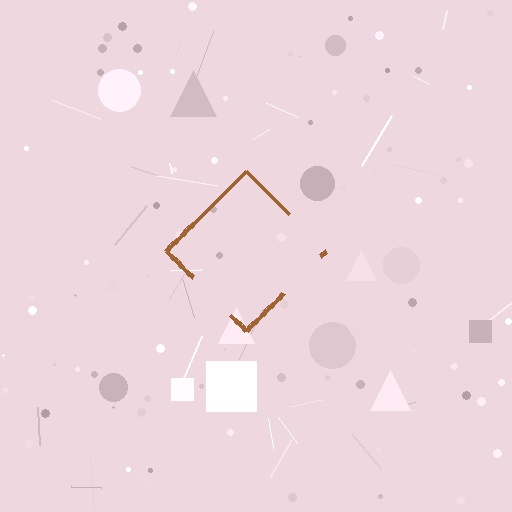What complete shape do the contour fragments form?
The contour fragments form a diamond.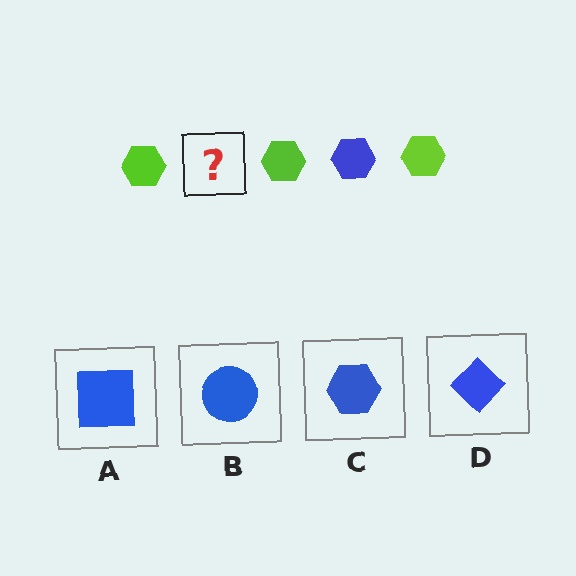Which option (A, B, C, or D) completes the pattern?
C.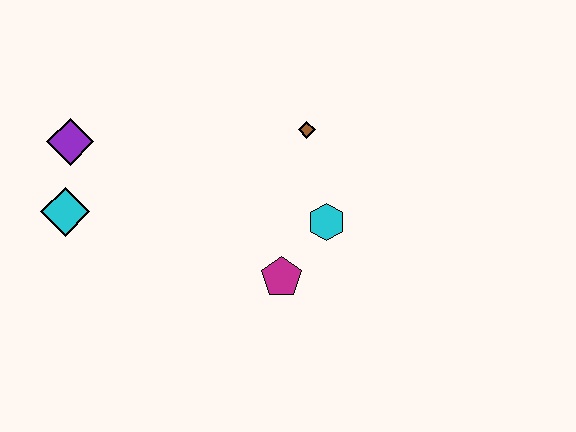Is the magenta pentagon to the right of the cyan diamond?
Yes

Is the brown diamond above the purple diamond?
Yes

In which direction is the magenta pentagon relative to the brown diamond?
The magenta pentagon is below the brown diamond.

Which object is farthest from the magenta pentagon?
The purple diamond is farthest from the magenta pentagon.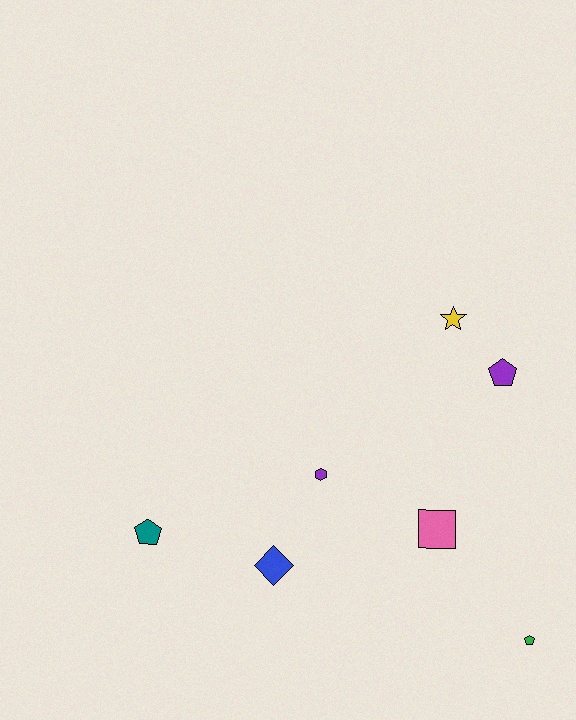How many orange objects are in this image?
There are no orange objects.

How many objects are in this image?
There are 7 objects.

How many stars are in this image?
There is 1 star.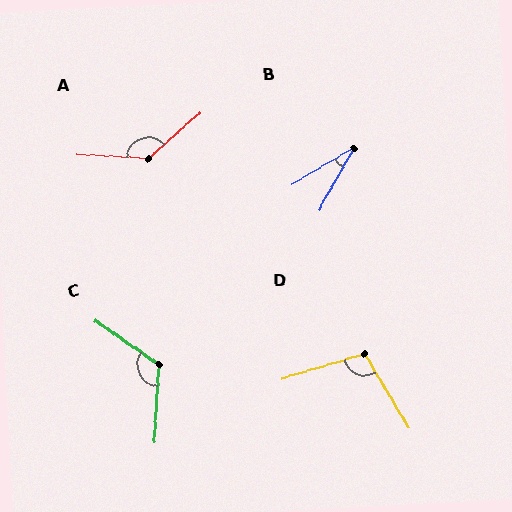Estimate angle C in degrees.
Approximately 121 degrees.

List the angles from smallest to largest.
B (30°), D (105°), C (121°), A (135°).